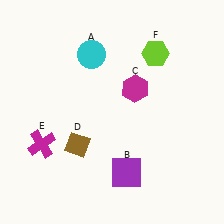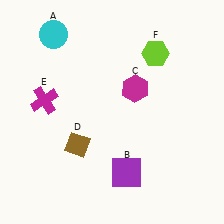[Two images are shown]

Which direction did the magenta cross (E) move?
The magenta cross (E) moved up.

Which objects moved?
The objects that moved are: the cyan circle (A), the magenta cross (E).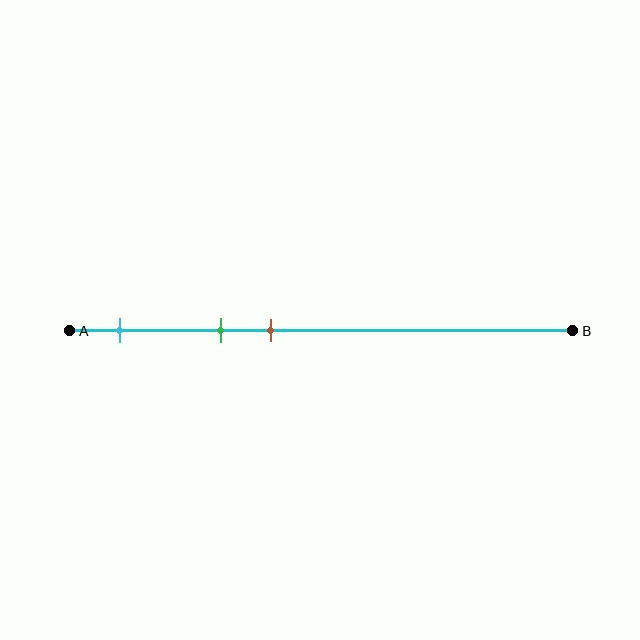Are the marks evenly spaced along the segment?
Yes, the marks are approximately evenly spaced.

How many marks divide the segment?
There are 3 marks dividing the segment.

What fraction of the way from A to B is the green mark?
The green mark is approximately 30% (0.3) of the way from A to B.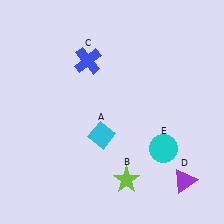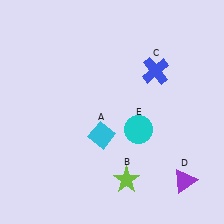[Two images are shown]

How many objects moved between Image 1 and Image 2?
2 objects moved between the two images.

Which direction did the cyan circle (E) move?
The cyan circle (E) moved left.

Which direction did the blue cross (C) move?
The blue cross (C) moved right.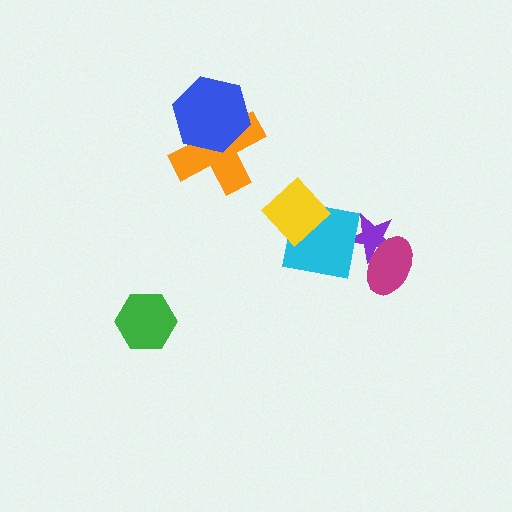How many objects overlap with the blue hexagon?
1 object overlaps with the blue hexagon.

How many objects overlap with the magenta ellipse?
1 object overlaps with the magenta ellipse.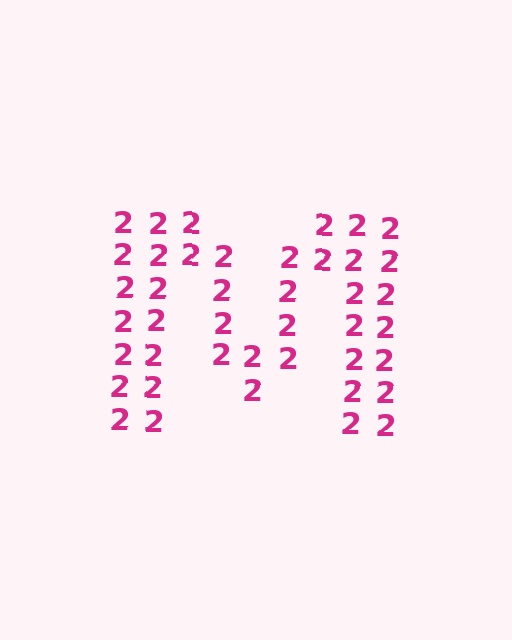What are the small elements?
The small elements are digit 2's.